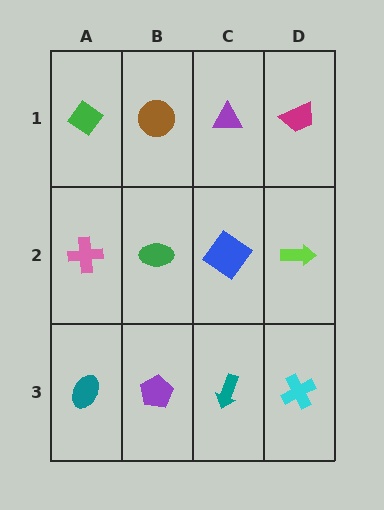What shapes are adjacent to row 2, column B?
A brown circle (row 1, column B), a purple pentagon (row 3, column B), a pink cross (row 2, column A), a blue diamond (row 2, column C).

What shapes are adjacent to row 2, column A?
A green diamond (row 1, column A), a teal ellipse (row 3, column A), a green ellipse (row 2, column B).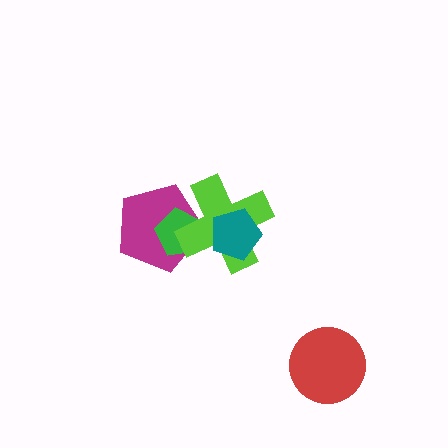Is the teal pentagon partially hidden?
No, no other shape covers it.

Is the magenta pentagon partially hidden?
Yes, it is partially covered by another shape.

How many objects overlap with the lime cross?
3 objects overlap with the lime cross.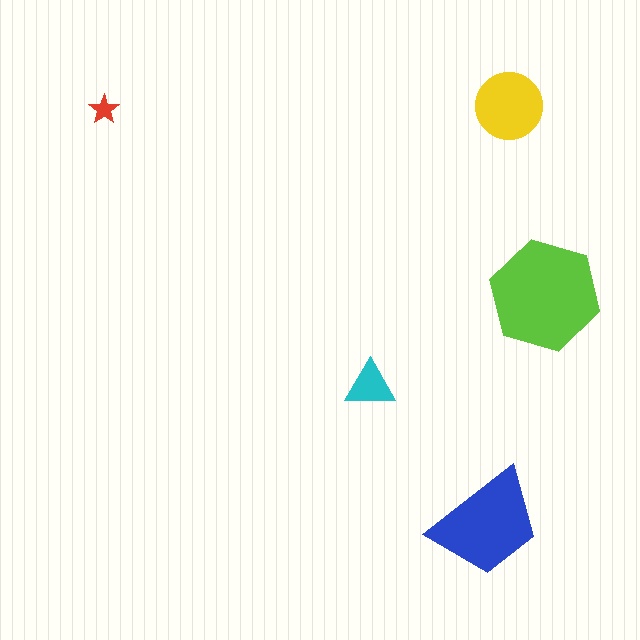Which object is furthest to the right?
The lime hexagon is rightmost.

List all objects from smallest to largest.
The red star, the cyan triangle, the yellow circle, the blue trapezoid, the lime hexagon.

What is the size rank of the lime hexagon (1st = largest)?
1st.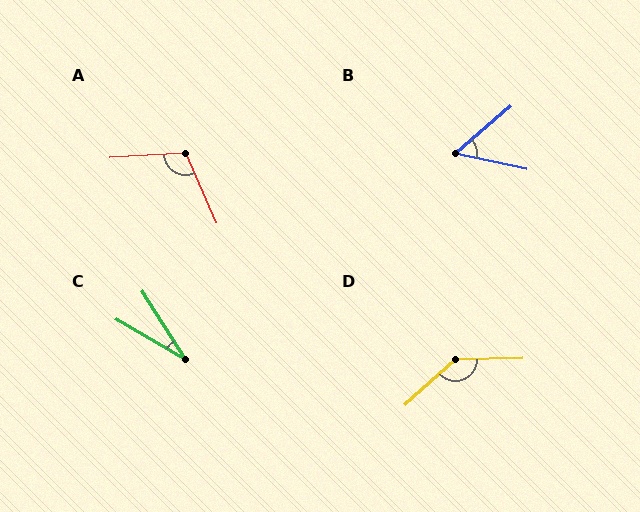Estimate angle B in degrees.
Approximately 53 degrees.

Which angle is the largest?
D, at approximately 140 degrees.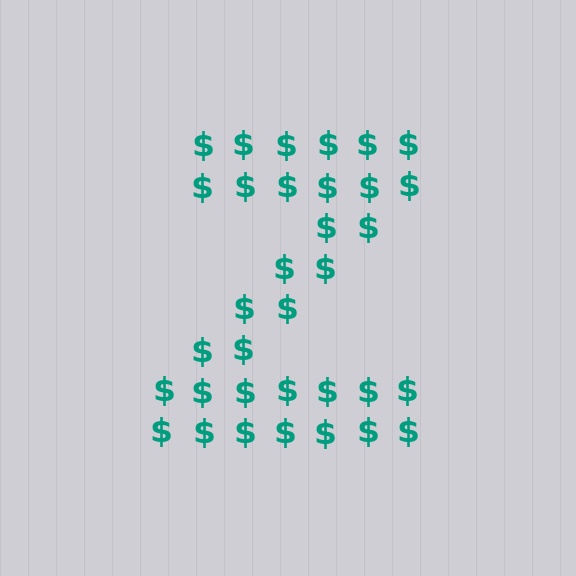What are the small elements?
The small elements are dollar signs.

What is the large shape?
The large shape is the letter Z.